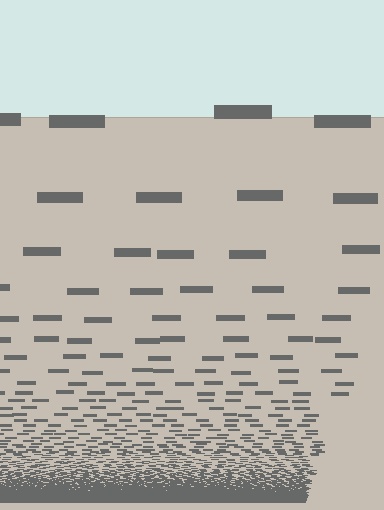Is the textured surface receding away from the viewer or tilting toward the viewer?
The surface appears to tilt toward the viewer. Texture elements get larger and sparser toward the top.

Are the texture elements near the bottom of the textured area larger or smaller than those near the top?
Smaller. The gradient is inverted — elements near the bottom are smaller and denser.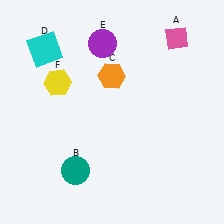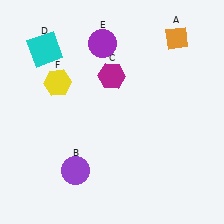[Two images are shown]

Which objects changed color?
A changed from pink to orange. B changed from teal to purple. C changed from orange to magenta.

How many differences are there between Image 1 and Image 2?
There are 3 differences between the two images.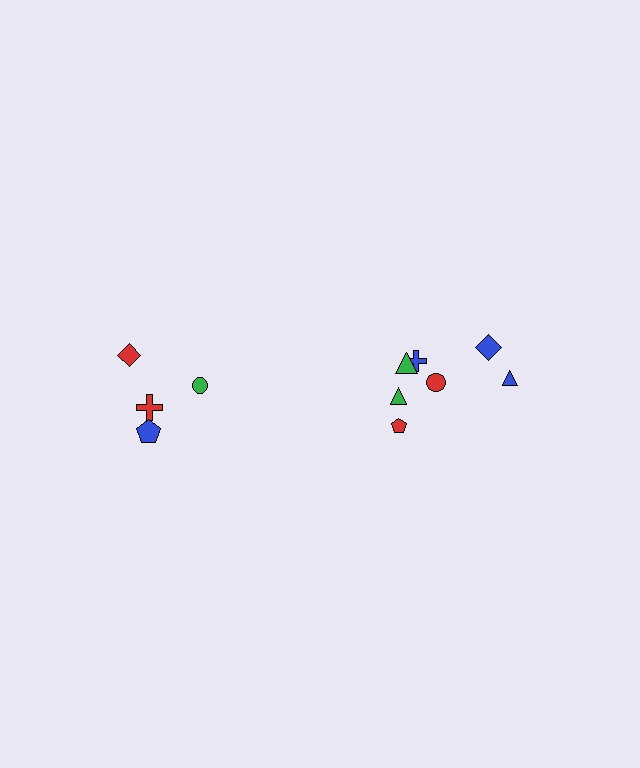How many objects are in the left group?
There are 4 objects.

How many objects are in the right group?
There are 7 objects.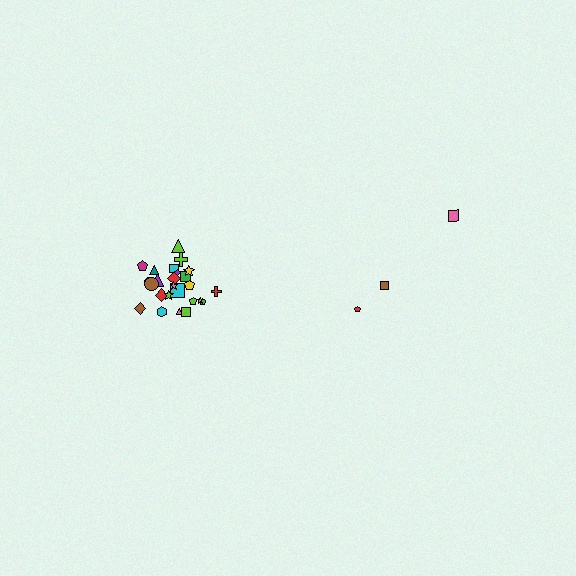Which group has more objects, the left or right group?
The left group.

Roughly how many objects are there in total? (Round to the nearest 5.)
Roughly 30 objects in total.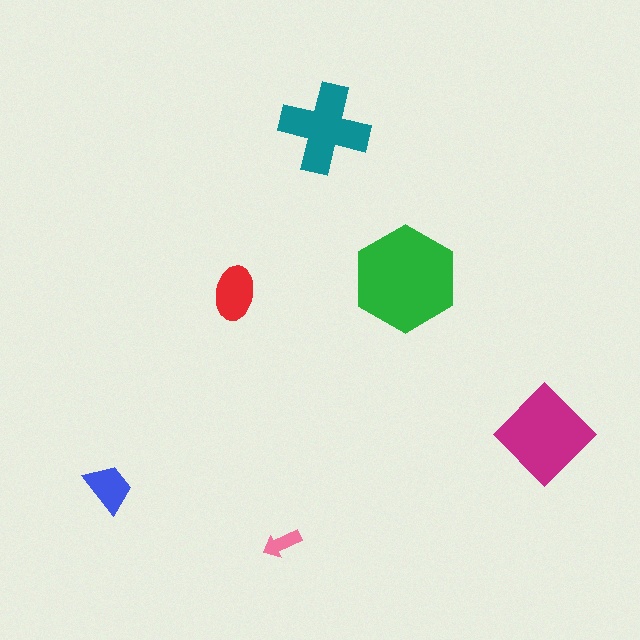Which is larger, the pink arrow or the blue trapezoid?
The blue trapezoid.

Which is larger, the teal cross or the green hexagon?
The green hexagon.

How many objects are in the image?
There are 6 objects in the image.